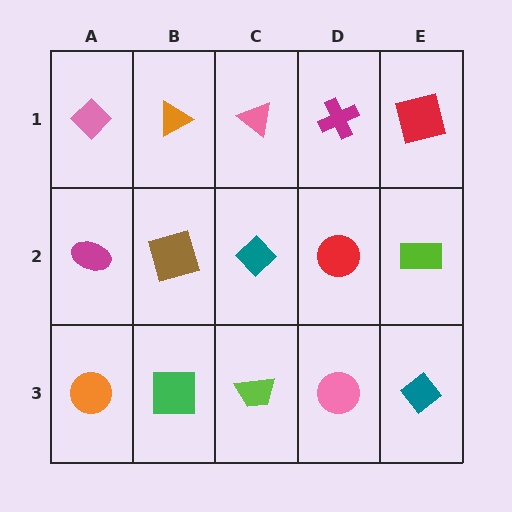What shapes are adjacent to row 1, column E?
A lime rectangle (row 2, column E), a magenta cross (row 1, column D).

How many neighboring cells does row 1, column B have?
3.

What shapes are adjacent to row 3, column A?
A magenta ellipse (row 2, column A), a green square (row 3, column B).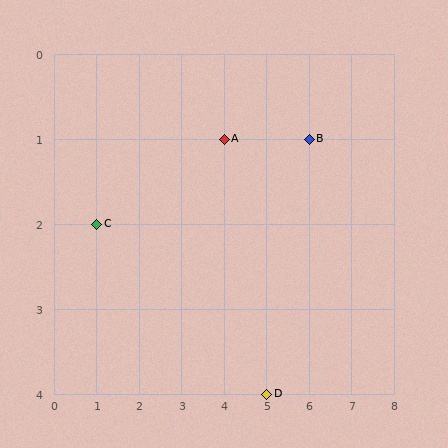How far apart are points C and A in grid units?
Points C and A are 3 columns and 1 row apart (about 3.2 grid units diagonally).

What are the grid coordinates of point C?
Point C is at grid coordinates (1, 2).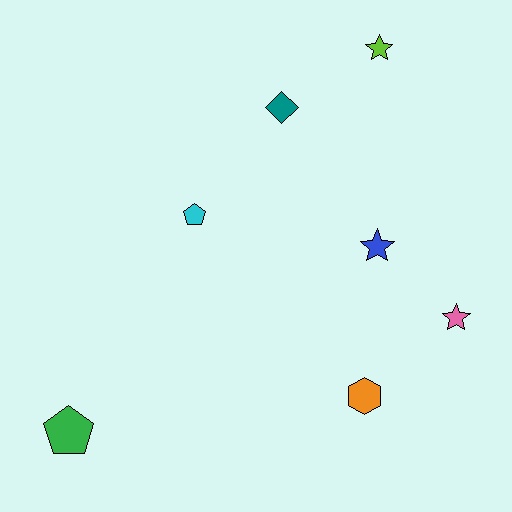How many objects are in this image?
There are 7 objects.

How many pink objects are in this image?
There is 1 pink object.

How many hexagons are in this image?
There is 1 hexagon.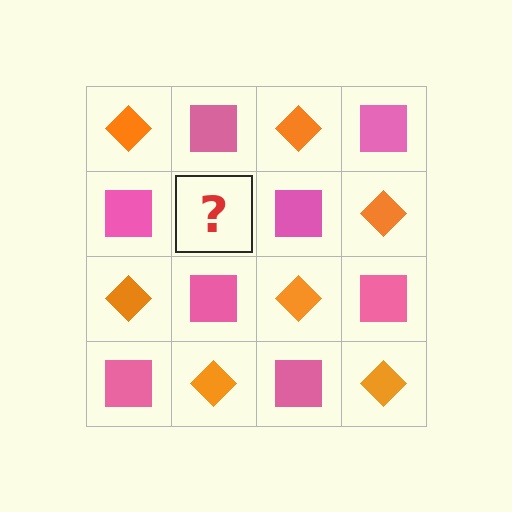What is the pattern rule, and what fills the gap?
The rule is that it alternates orange diamond and pink square in a checkerboard pattern. The gap should be filled with an orange diamond.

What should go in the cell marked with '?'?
The missing cell should contain an orange diamond.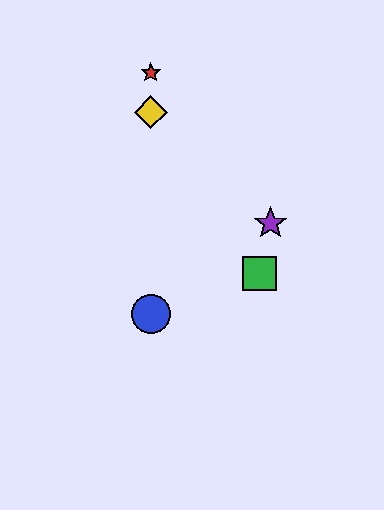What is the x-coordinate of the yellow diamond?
The yellow diamond is at x≈151.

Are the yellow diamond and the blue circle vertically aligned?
Yes, both are at x≈151.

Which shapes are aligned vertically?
The red star, the blue circle, the yellow diamond are aligned vertically.